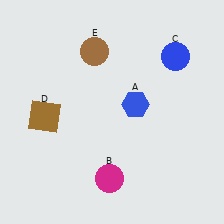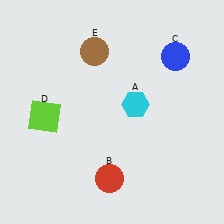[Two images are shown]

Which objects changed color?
A changed from blue to cyan. B changed from magenta to red. D changed from brown to lime.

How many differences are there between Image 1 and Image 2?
There are 3 differences between the two images.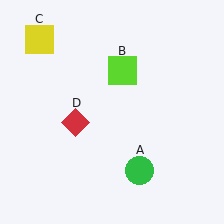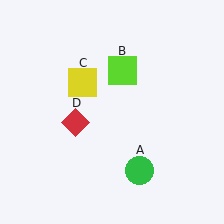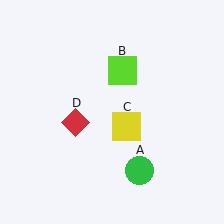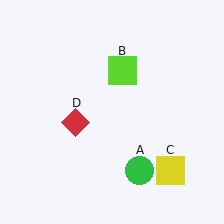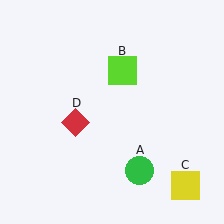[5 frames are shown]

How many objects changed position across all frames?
1 object changed position: yellow square (object C).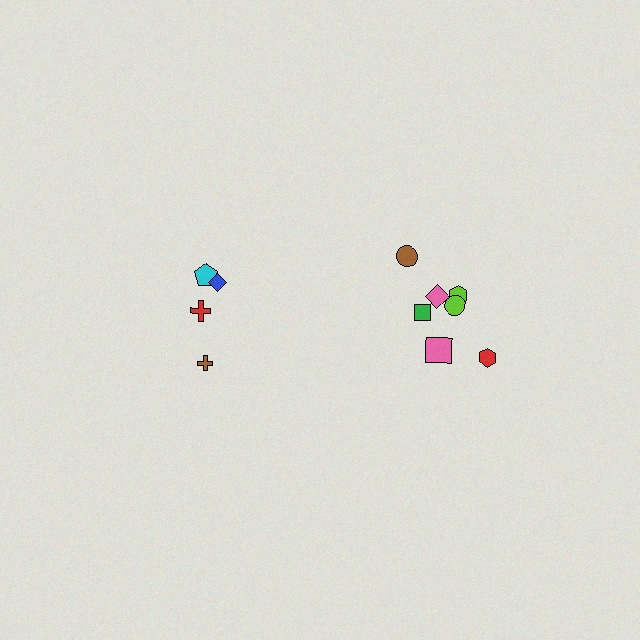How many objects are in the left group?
There are 4 objects.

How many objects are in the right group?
There are 7 objects.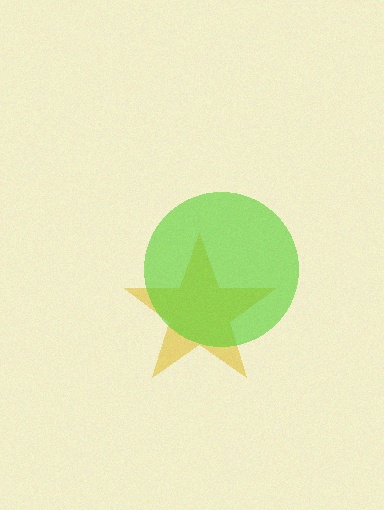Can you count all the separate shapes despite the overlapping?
Yes, there are 2 separate shapes.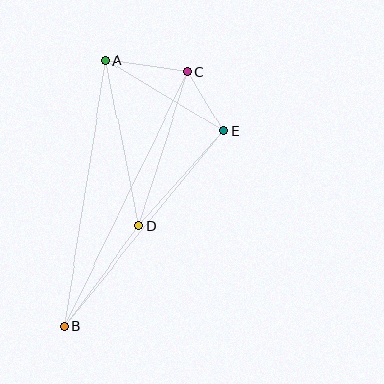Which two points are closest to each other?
Points C and E are closest to each other.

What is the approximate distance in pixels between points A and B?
The distance between A and B is approximately 269 pixels.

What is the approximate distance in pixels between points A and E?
The distance between A and E is approximately 137 pixels.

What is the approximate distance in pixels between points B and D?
The distance between B and D is approximately 125 pixels.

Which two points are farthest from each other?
Points B and C are farthest from each other.